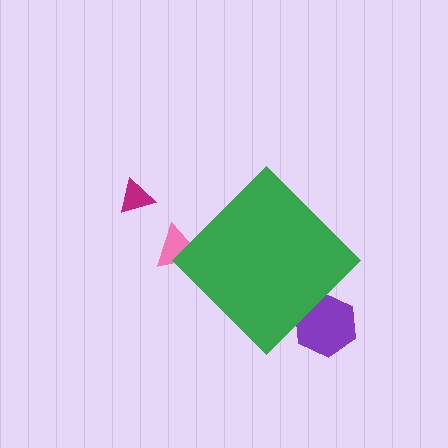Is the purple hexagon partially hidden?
Yes, the purple hexagon is partially hidden behind the green diamond.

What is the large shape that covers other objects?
A green diamond.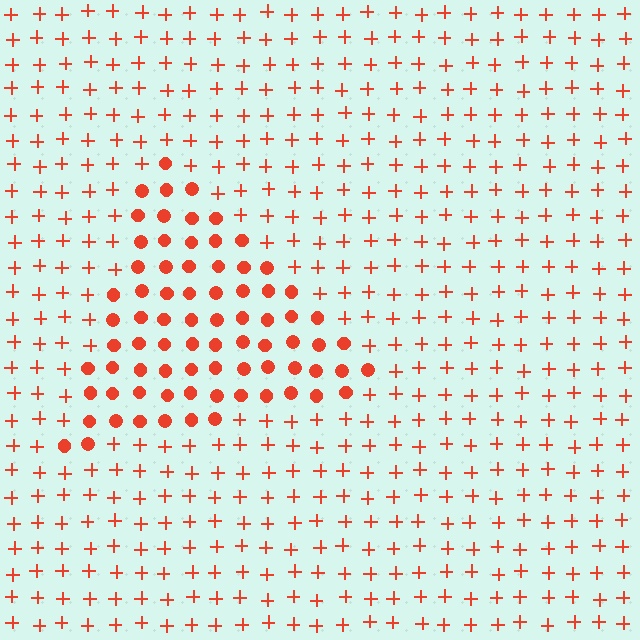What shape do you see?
I see a triangle.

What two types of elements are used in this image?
The image uses circles inside the triangle region and plus signs outside it.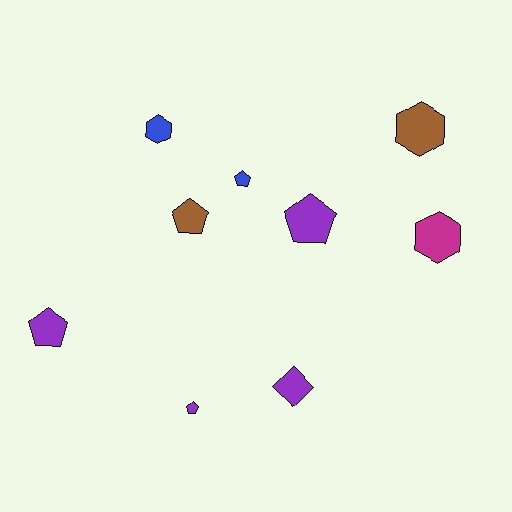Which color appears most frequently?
Purple, with 4 objects.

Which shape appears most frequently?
Pentagon, with 5 objects.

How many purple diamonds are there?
There is 1 purple diamond.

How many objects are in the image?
There are 9 objects.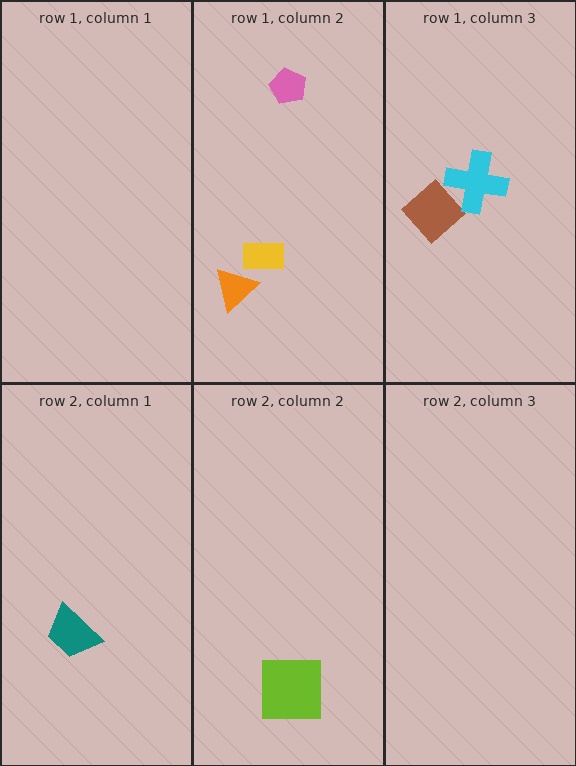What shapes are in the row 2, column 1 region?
The teal trapezoid.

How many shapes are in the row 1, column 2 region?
3.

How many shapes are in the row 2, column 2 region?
1.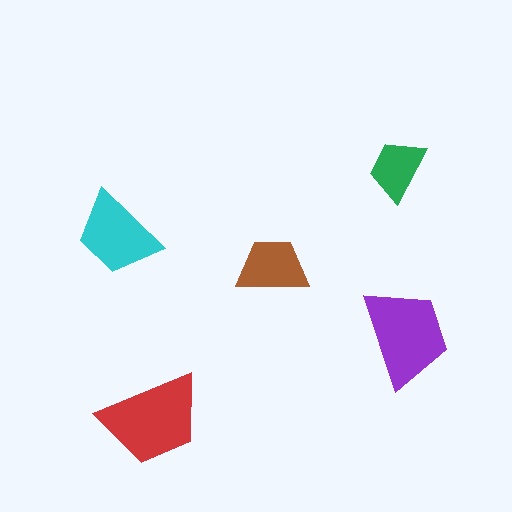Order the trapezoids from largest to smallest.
the red one, the purple one, the cyan one, the brown one, the green one.